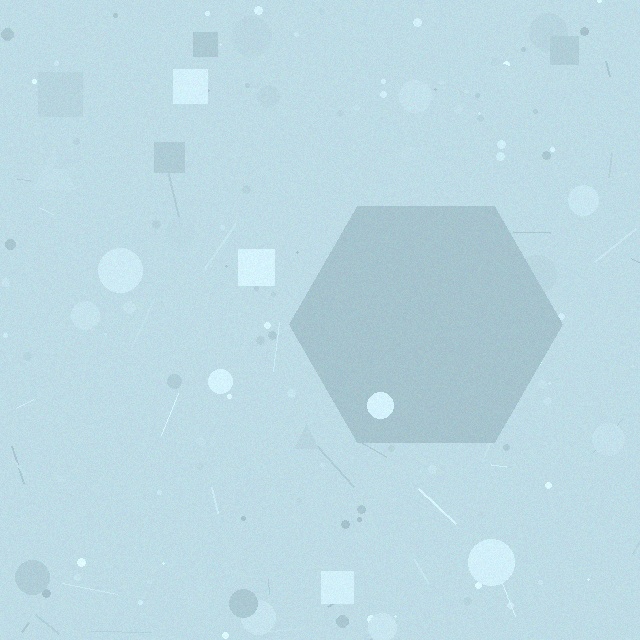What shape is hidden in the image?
A hexagon is hidden in the image.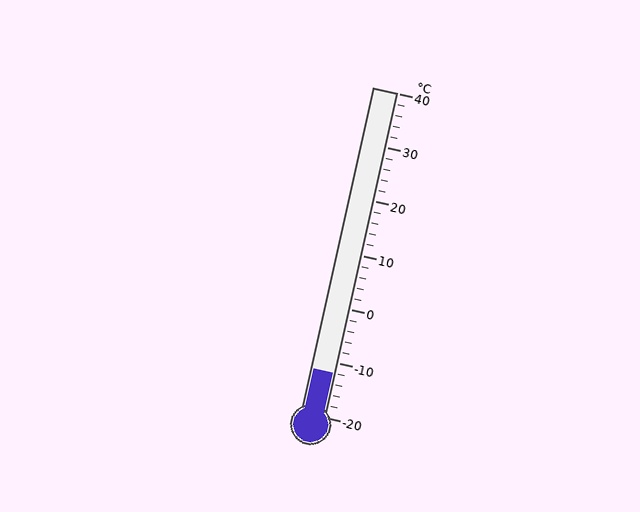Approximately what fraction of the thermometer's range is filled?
The thermometer is filled to approximately 15% of its range.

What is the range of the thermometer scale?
The thermometer scale ranges from -20°C to 40°C.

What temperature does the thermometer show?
The thermometer shows approximately -12°C.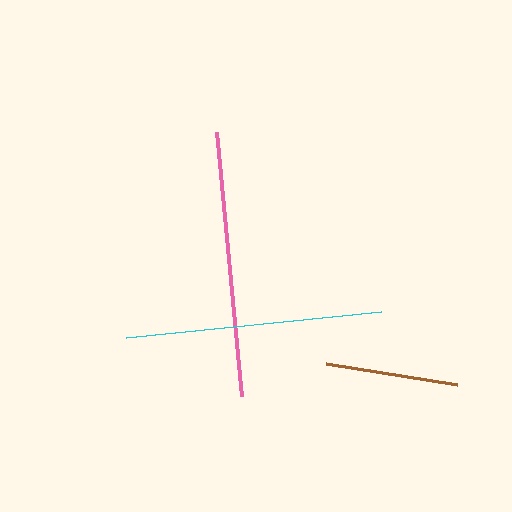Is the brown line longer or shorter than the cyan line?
The cyan line is longer than the brown line.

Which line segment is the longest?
The pink line is the longest at approximately 265 pixels.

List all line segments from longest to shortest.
From longest to shortest: pink, cyan, brown.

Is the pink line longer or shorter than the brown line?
The pink line is longer than the brown line.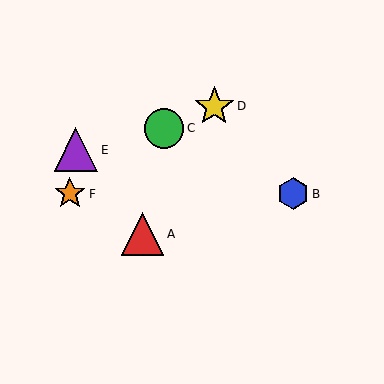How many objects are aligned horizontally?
2 objects (B, F) are aligned horizontally.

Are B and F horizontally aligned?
Yes, both are at y≈194.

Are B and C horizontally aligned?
No, B is at y≈194 and C is at y≈128.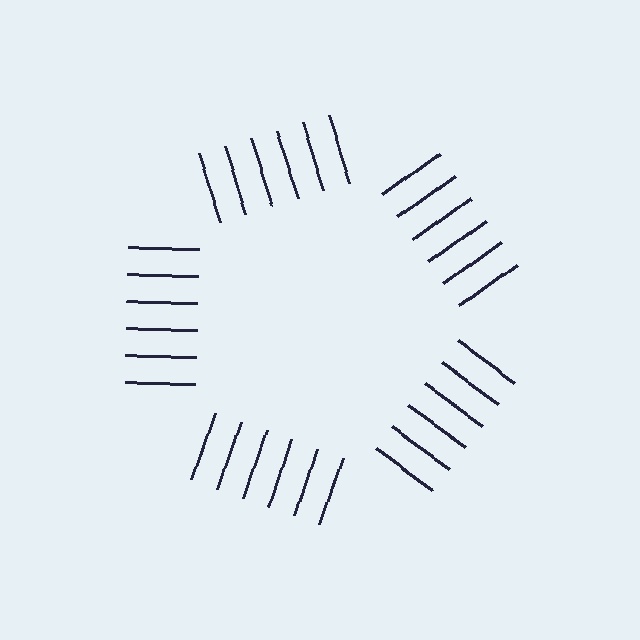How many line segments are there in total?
30 — 6 along each of the 5 edges.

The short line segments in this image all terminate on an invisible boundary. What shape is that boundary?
An illusory pentagon — the line segments terminate on its edges but no continuous stroke is drawn.